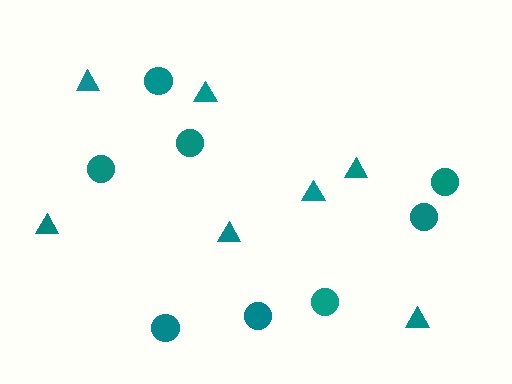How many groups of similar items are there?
There are 2 groups: one group of circles (8) and one group of triangles (7).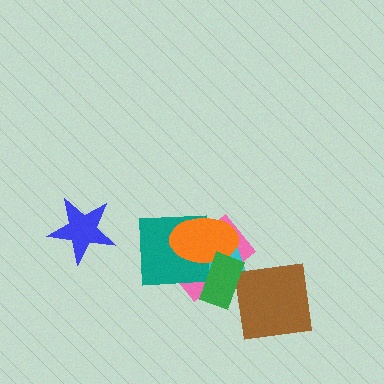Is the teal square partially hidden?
Yes, it is partially covered by another shape.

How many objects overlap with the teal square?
4 objects overlap with the teal square.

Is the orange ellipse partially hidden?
Yes, it is partially covered by another shape.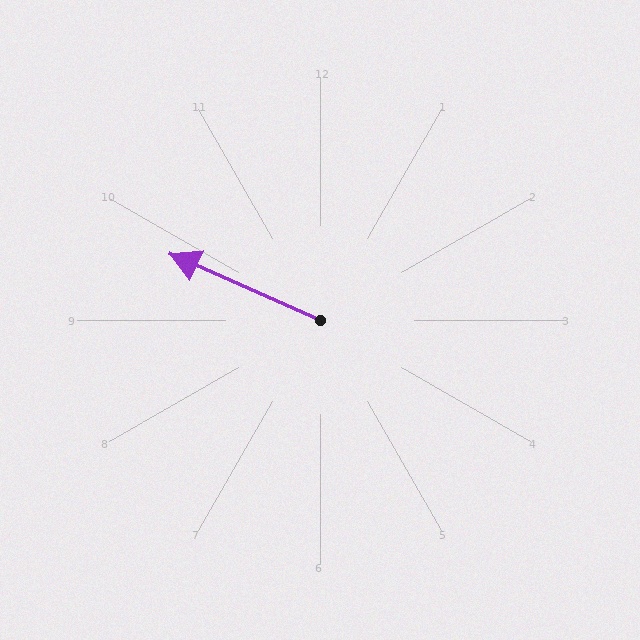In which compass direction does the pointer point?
Northwest.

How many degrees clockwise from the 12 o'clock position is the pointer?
Approximately 294 degrees.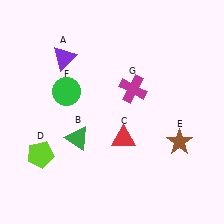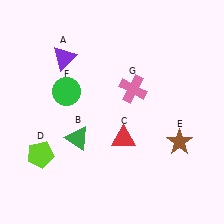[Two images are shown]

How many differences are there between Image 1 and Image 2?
There is 1 difference between the two images.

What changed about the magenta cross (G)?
In Image 1, G is magenta. In Image 2, it changed to pink.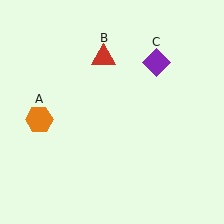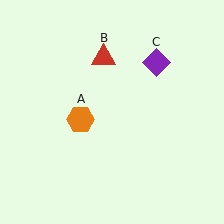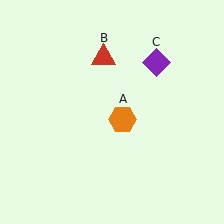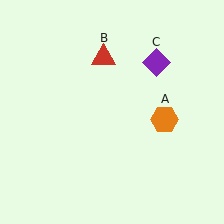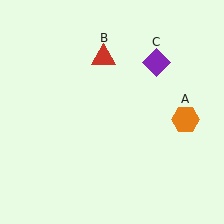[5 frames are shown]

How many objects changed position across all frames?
1 object changed position: orange hexagon (object A).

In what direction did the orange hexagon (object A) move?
The orange hexagon (object A) moved right.